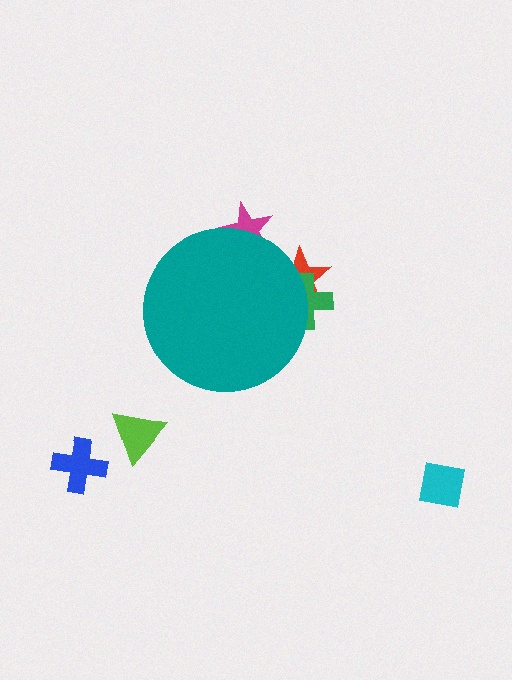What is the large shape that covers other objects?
A teal circle.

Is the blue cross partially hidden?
No, the blue cross is fully visible.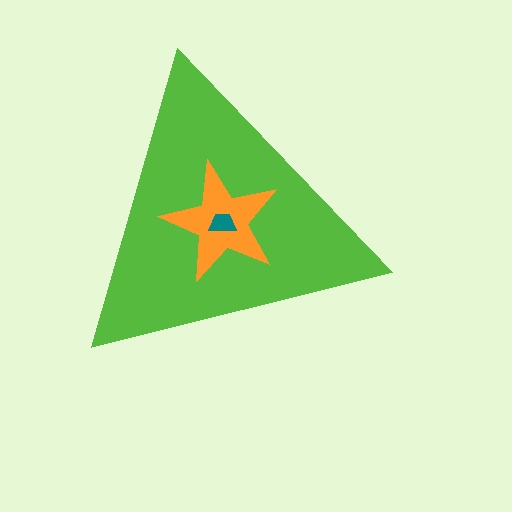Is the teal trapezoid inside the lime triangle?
Yes.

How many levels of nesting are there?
3.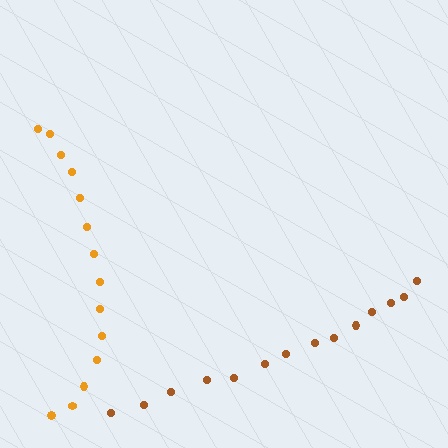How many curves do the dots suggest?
There are 2 distinct paths.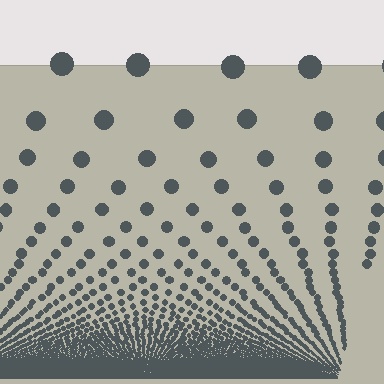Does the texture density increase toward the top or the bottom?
Density increases toward the bottom.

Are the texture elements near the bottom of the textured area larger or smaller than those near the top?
Smaller. The gradient is inverted — elements near the bottom are smaller and denser.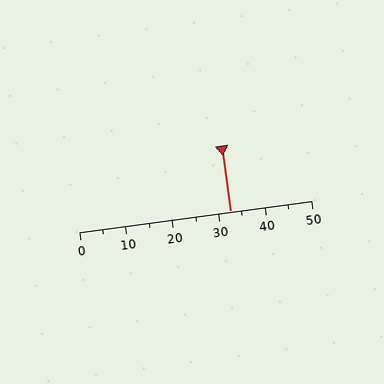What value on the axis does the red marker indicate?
The marker indicates approximately 32.5.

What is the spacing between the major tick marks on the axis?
The major ticks are spaced 10 apart.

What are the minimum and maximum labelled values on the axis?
The axis runs from 0 to 50.